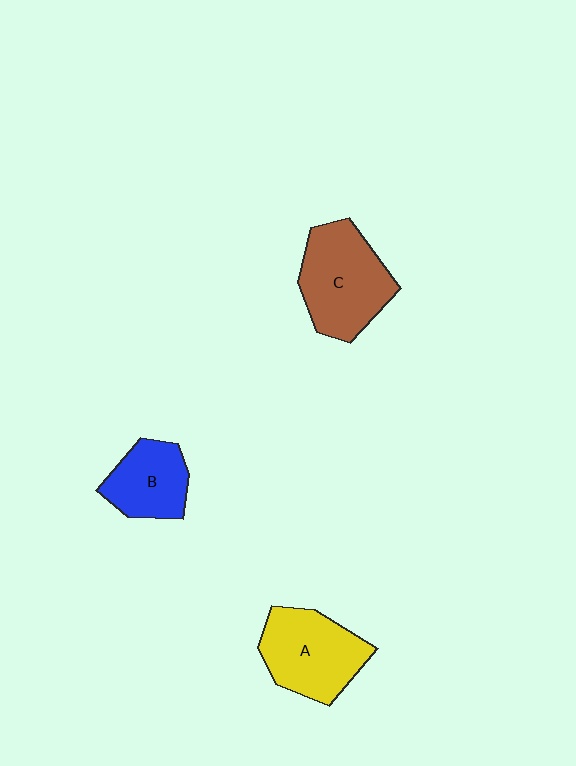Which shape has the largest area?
Shape C (brown).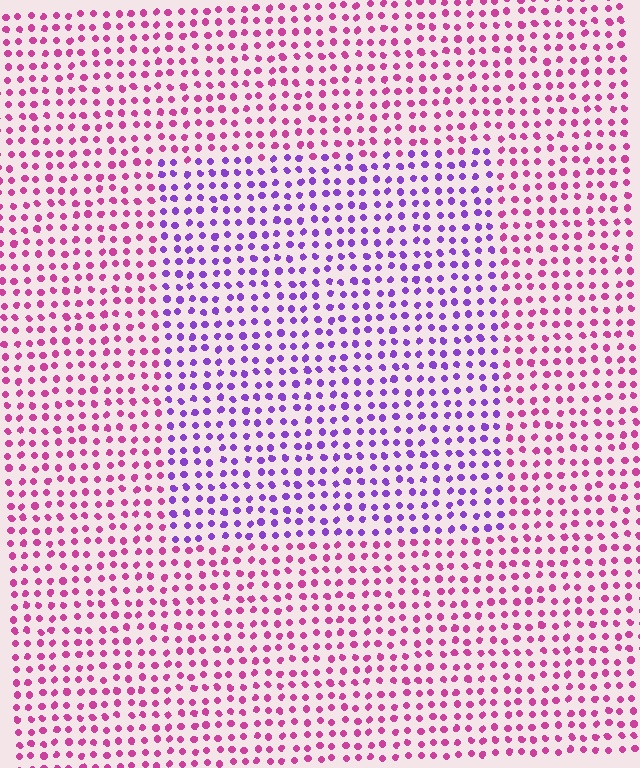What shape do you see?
I see a rectangle.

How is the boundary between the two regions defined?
The boundary is defined purely by a slight shift in hue (about 48 degrees). Spacing, size, and orientation are identical on both sides.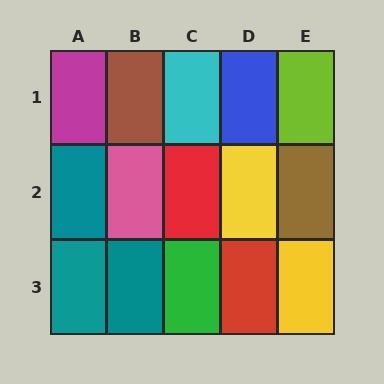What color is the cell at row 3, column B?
Teal.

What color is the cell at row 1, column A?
Magenta.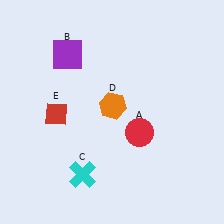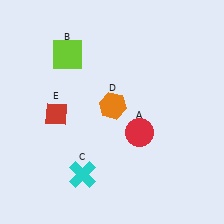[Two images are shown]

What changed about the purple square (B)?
In Image 1, B is purple. In Image 2, it changed to lime.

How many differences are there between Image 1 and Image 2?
There is 1 difference between the two images.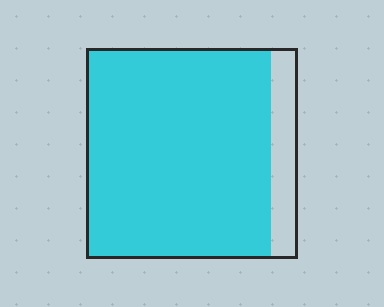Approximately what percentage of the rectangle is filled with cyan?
Approximately 85%.